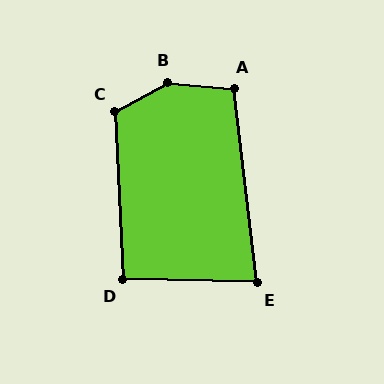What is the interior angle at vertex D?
Approximately 94 degrees (approximately right).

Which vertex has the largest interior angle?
B, at approximately 147 degrees.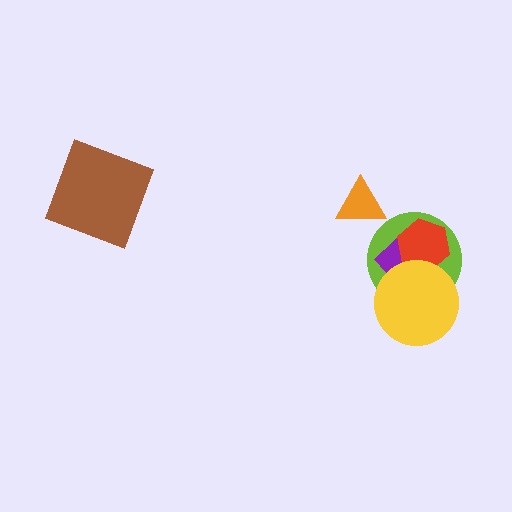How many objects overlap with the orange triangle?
0 objects overlap with the orange triangle.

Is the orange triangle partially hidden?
No, no other shape covers it.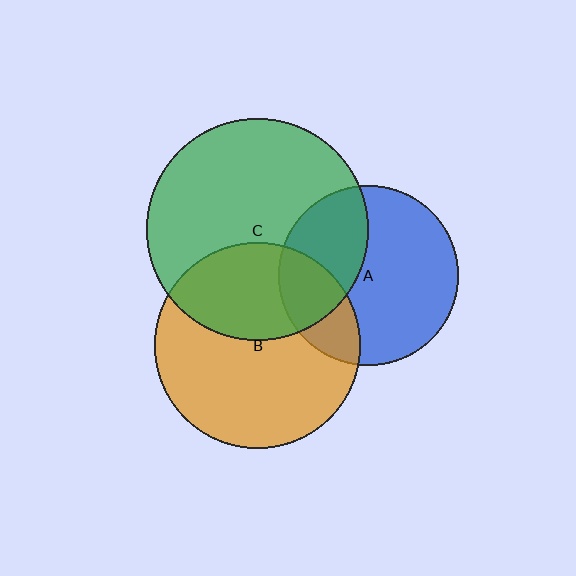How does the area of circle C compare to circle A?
Approximately 1.5 times.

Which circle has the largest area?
Circle C (green).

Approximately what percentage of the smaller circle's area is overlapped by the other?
Approximately 40%.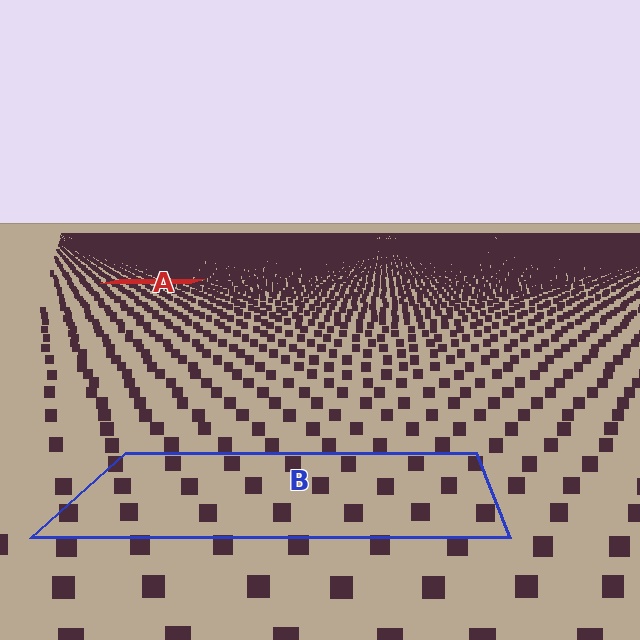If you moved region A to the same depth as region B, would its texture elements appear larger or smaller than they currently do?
They would appear larger. At a closer depth, the same texture elements are projected at a bigger on-screen size.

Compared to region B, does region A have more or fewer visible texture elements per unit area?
Region A has more texture elements per unit area — they are packed more densely because it is farther away.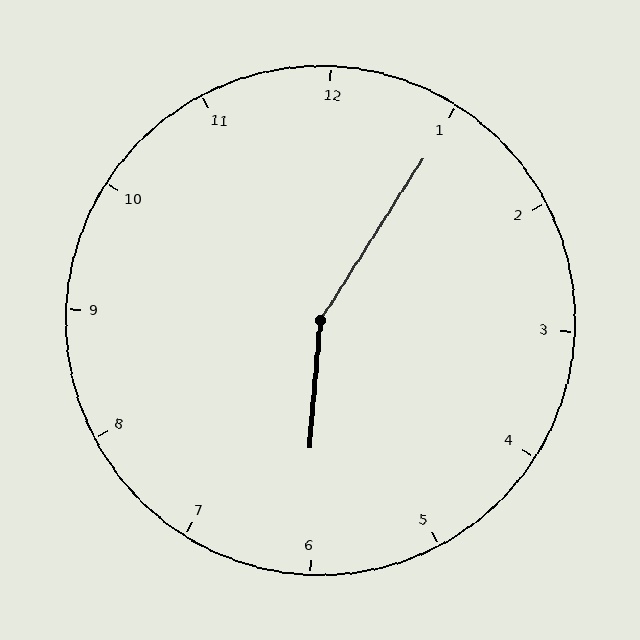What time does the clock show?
6:05.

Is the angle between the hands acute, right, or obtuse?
It is obtuse.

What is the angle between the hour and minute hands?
Approximately 152 degrees.